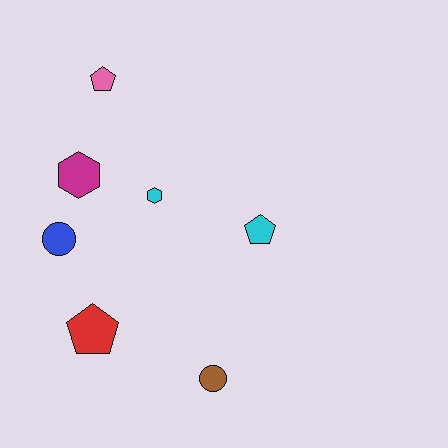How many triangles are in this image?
There are no triangles.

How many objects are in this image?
There are 7 objects.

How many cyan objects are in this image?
There are 2 cyan objects.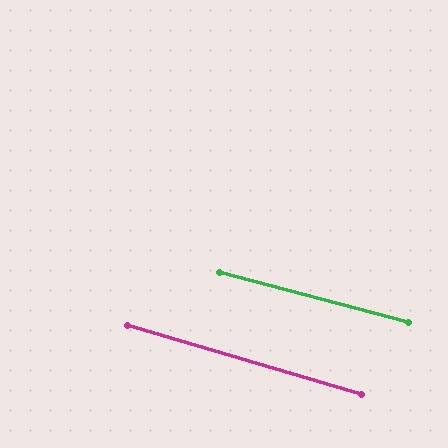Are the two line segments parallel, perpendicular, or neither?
Parallel — their directions differ by only 1.5°.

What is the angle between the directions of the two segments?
Approximately 1 degree.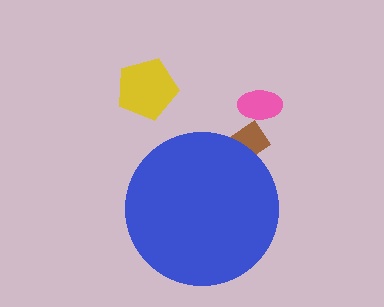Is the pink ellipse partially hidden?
No, the pink ellipse is fully visible.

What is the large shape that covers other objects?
A blue circle.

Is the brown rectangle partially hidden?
Yes, the brown rectangle is partially hidden behind the blue circle.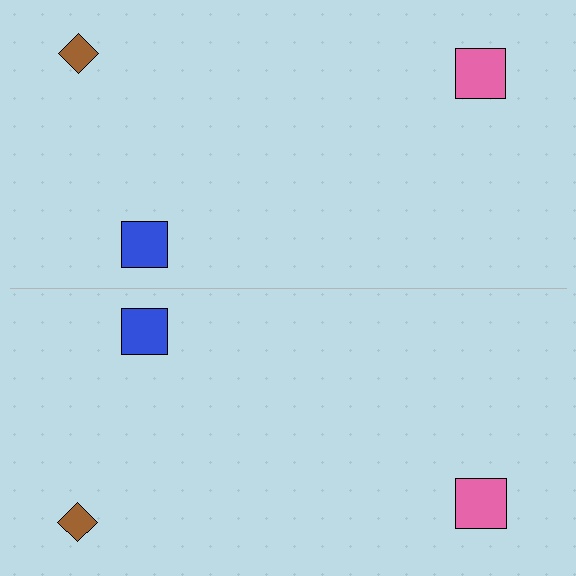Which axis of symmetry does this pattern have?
The pattern has a horizontal axis of symmetry running through the center of the image.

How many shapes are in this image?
There are 6 shapes in this image.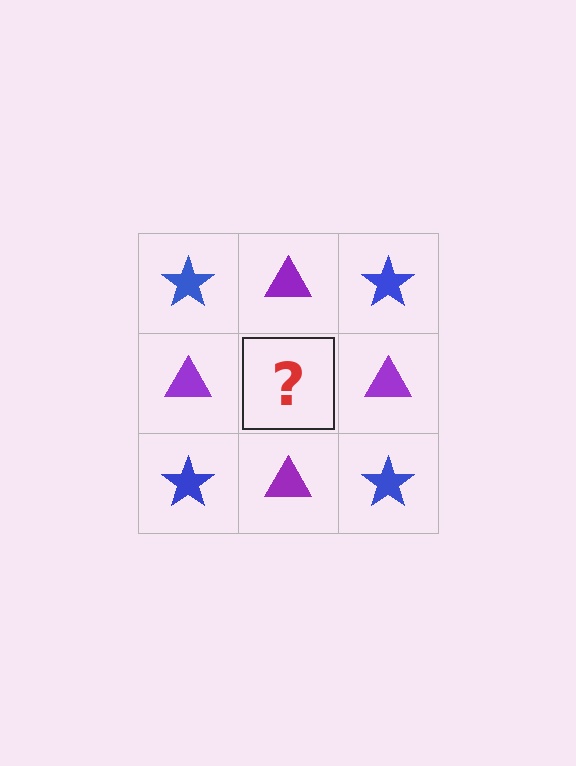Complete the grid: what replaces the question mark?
The question mark should be replaced with a blue star.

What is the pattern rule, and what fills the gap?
The rule is that it alternates blue star and purple triangle in a checkerboard pattern. The gap should be filled with a blue star.